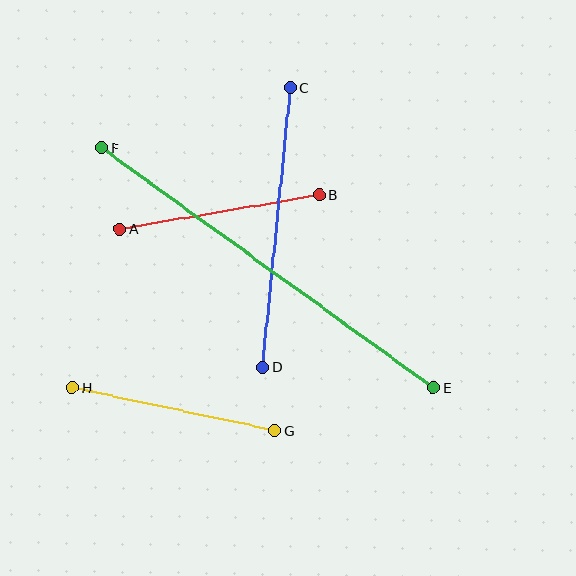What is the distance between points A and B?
The distance is approximately 203 pixels.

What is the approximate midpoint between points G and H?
The midpoint is at approximately (174, 409) pixels.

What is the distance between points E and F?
The distance is approximately 410 pixels.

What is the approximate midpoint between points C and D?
The midpoint is at approximately (276, 228) pixels.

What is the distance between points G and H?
The distance is approximately 207 pixels.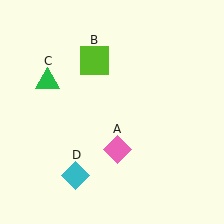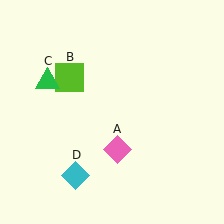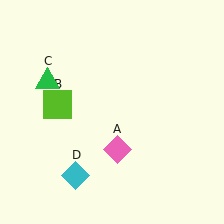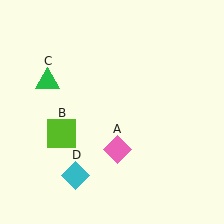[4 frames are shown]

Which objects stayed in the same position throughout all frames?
Pink diamond (object A) and green triangle (object C) and cyan diamond (object D) remained stationary.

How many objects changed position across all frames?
1 object changed position: lime square (object B).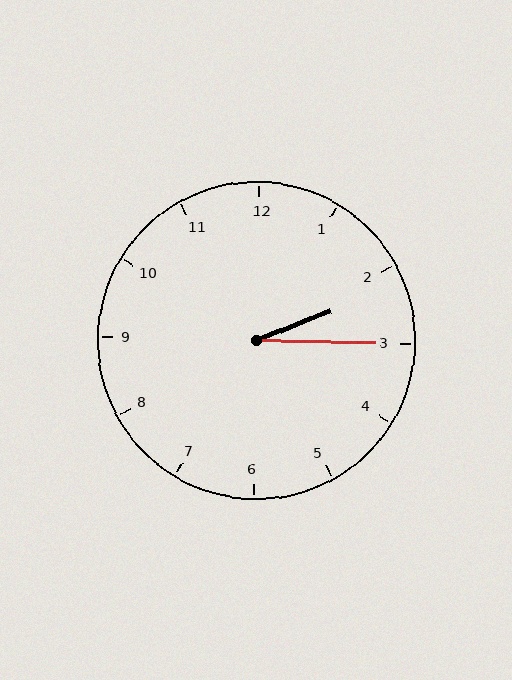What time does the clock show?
2:15.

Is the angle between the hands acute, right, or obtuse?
It is acute.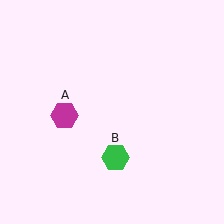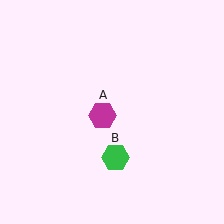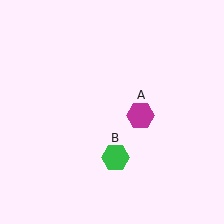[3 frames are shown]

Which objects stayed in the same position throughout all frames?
Green hexagon (object B) remained stationary.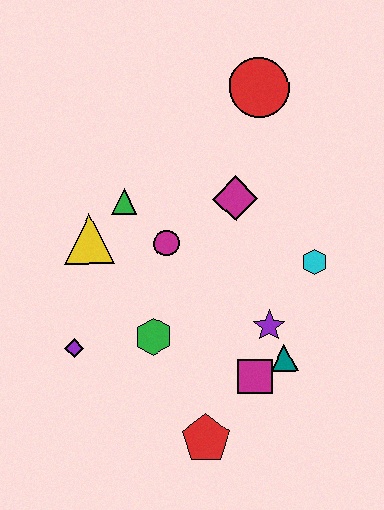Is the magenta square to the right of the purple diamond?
Yes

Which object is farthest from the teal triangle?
The red circle is farthest from the teal triangle.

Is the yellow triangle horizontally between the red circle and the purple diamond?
Yes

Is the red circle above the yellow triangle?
Yes